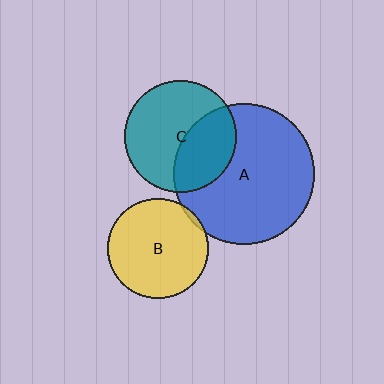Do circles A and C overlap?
Yes.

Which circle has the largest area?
Circle A (blue).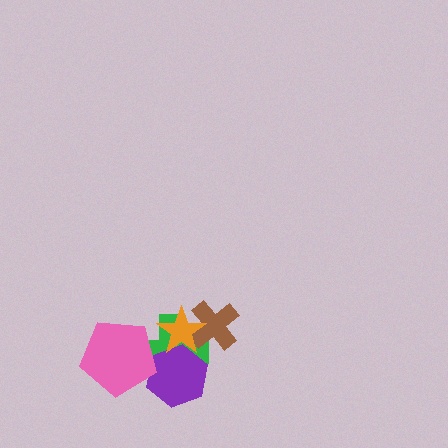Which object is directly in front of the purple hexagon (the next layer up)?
The orange star is directly in front of the purple hexagon.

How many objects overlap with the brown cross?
2 objects overlap with the brown cross.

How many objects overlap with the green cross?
4 objects overlap with the green cross.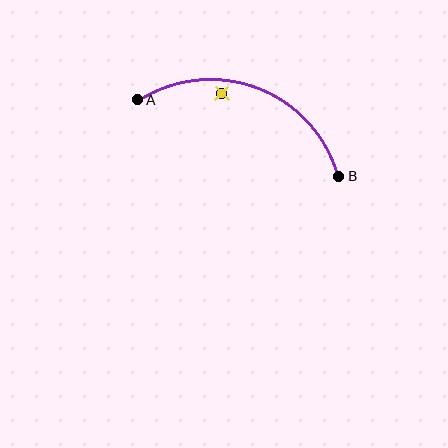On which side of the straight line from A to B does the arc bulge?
The arc bulges above the straight line connecting A and B.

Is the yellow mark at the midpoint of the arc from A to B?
No — the yellow mark does not lie on the arc at all. It sits slightly inside the curve.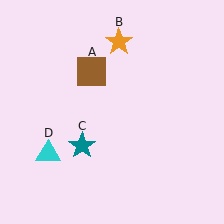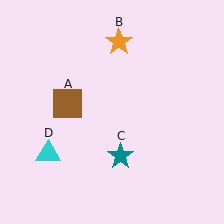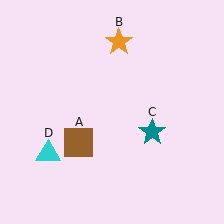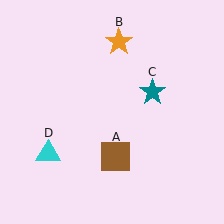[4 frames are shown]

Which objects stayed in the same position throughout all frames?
Orange star (object B) and cyan triangle (object D) remained stationary.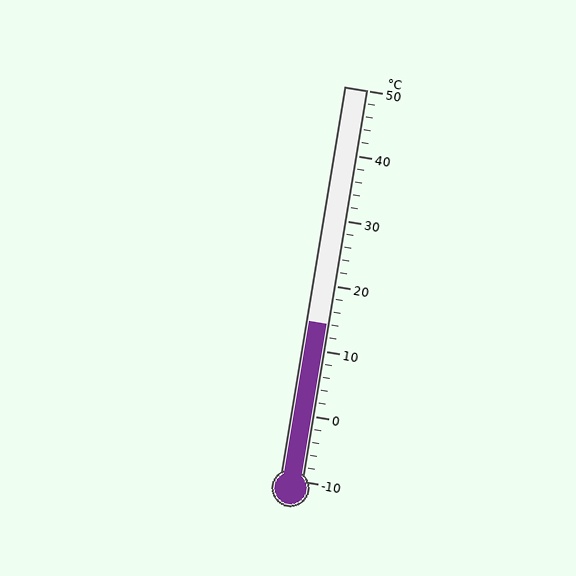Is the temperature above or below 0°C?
The temperature is above 0°C.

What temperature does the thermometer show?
The thermometer shows approximately 14°C.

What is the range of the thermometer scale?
The thermometer scale ranges from -10°C to 50°C.